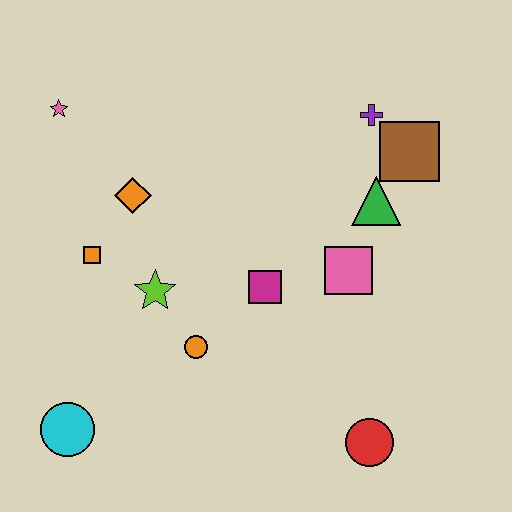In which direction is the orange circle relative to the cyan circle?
The orange circle is to the right of the cyan circle.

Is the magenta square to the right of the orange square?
Yes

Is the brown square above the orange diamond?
Yes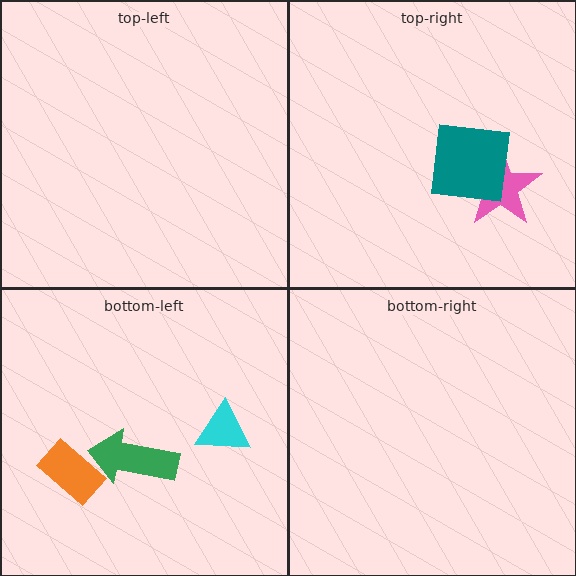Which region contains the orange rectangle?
The bottom-left region.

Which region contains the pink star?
The top-right region.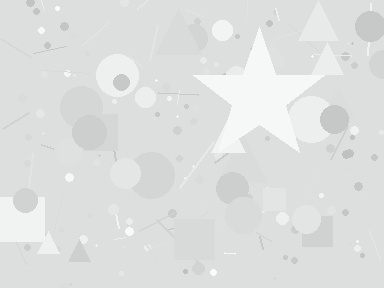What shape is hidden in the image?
A star is hidden in the image.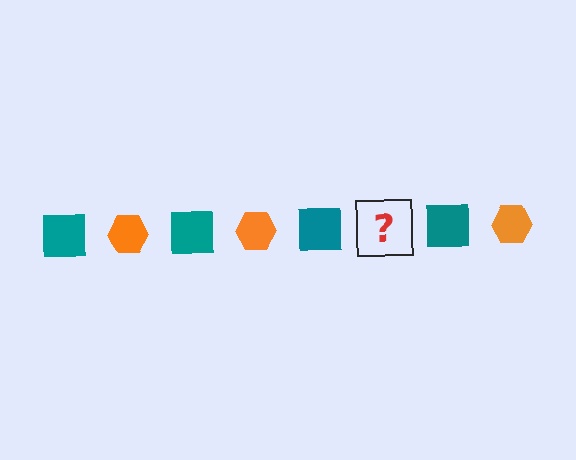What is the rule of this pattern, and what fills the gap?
The rule is that the pattern alternates between teal square and orange hexagon. The gap should be filled with an orange hexagon.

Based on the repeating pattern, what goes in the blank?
The blank should be an orange hexagon.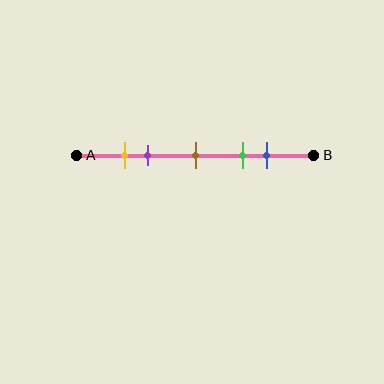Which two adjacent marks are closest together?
The yellow and purple marks are the closest adjacent pair.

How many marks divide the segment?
There are 5 marks dividing the segment.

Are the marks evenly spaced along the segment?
No, the marks are not evenly spaced.